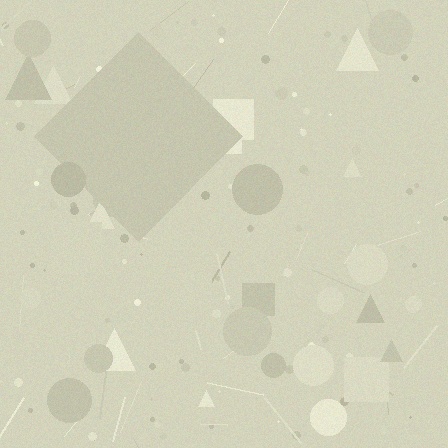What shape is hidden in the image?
A diamond is hidden in the image.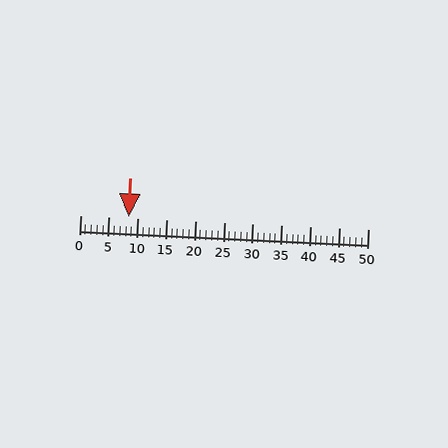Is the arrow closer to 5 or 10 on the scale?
The arrow is closer to 10.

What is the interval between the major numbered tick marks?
The major tick marks are spaced 5 units apart.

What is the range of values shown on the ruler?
The ruler shows values from 0 to 50.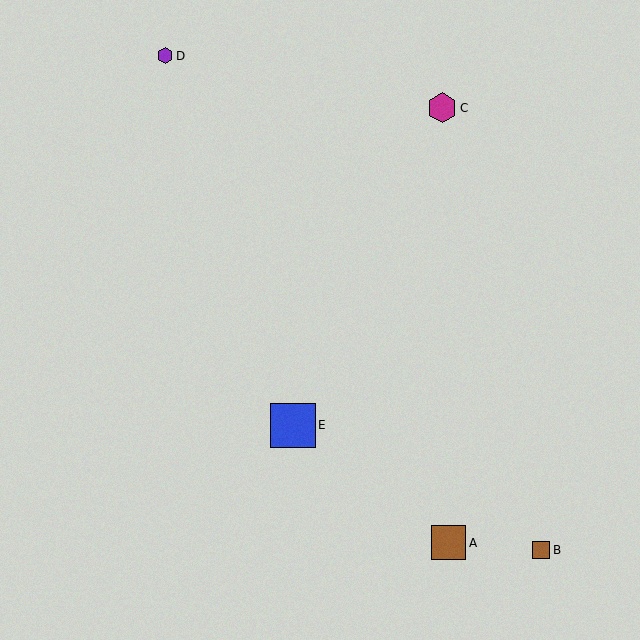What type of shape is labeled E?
Shape E is a blue square.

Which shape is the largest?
The blue square (labeled E) is the largest.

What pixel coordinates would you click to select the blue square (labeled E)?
Click at (293, 425) to select the blue square E.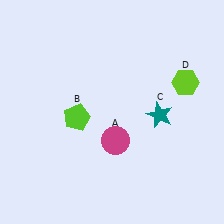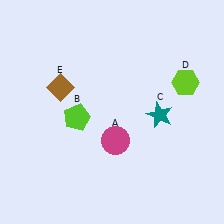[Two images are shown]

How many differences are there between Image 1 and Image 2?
There is 1 difference between the two images.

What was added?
A brown diamond (E) was added in Image 2.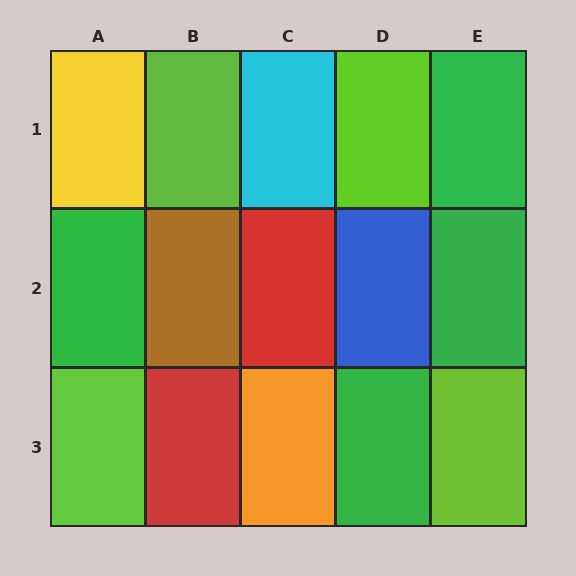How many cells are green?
4 cells are green.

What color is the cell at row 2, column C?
Red.